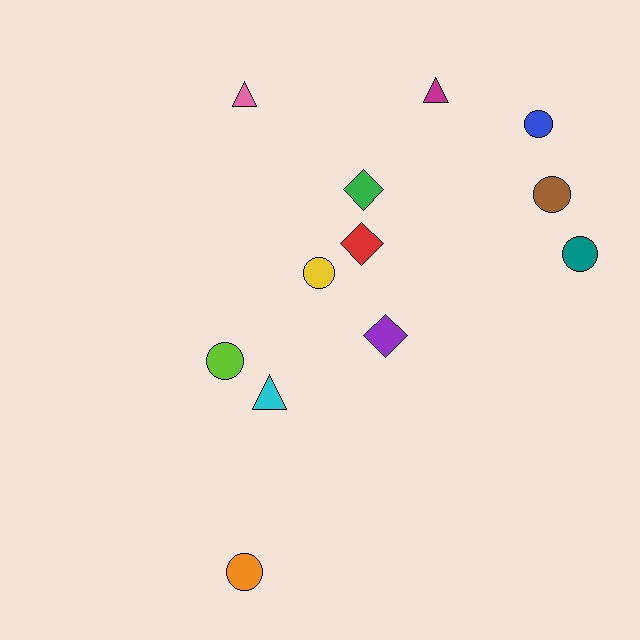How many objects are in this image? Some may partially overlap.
There are 12 objects.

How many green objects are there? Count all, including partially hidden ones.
There is 1 green object.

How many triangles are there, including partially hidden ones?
There are 3 triangles.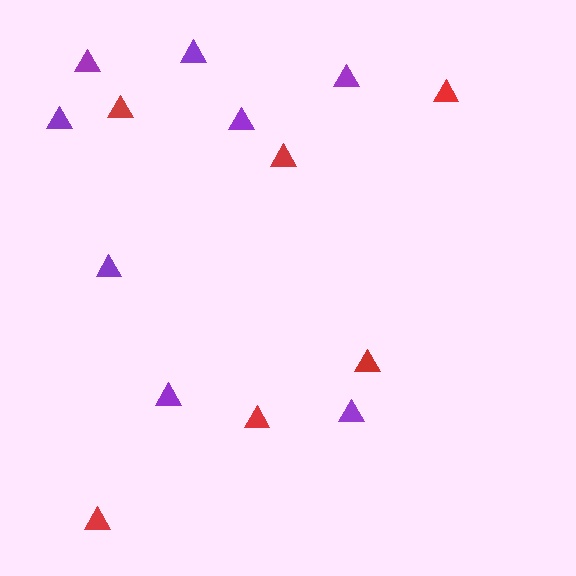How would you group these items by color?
There are 2 groups: one group of red triangles (6) and one group of purple triangles (8).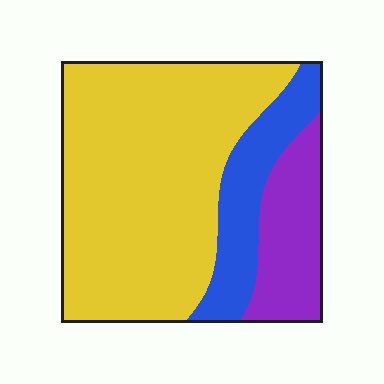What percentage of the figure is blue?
Blue takes up about one sixth (1/6) of the figure.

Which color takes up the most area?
Yellow, at roughly 65%.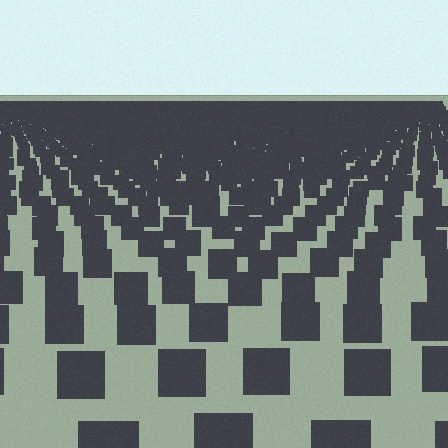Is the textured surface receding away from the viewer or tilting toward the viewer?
The surface is receding away from the viewer. Texture elements get smaller and denser toward the top.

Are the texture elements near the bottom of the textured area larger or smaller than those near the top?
Larger. Near the bottom, elements are closer to the viewer and appear at a bigger on-screen size.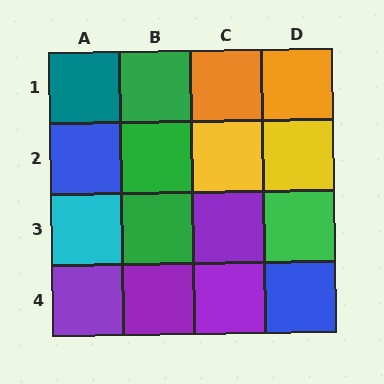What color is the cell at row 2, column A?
Blue.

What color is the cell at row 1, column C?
Orange.